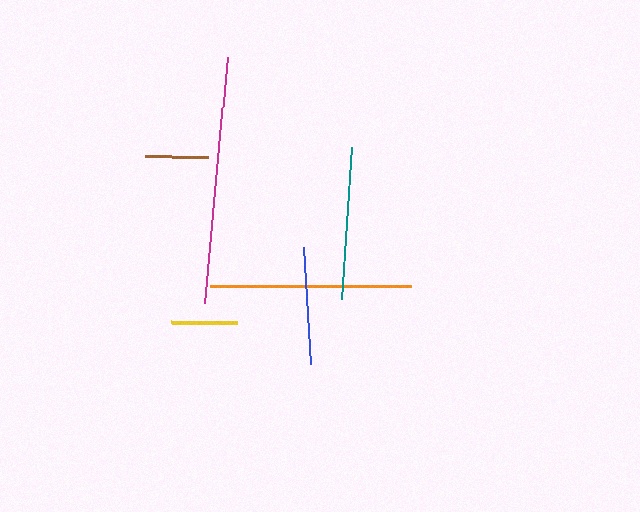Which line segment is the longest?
The magenta line is the longest at approximately 246 pixels.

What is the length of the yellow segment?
The yellow segment is approximately 66 pixels long.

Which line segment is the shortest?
The brown line is the shortest at approximately 64 pixels.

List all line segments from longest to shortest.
From longest to shortest: magenta, orange, teal, blue, yellow, brown.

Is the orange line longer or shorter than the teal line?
The orange line is longer than the teal line.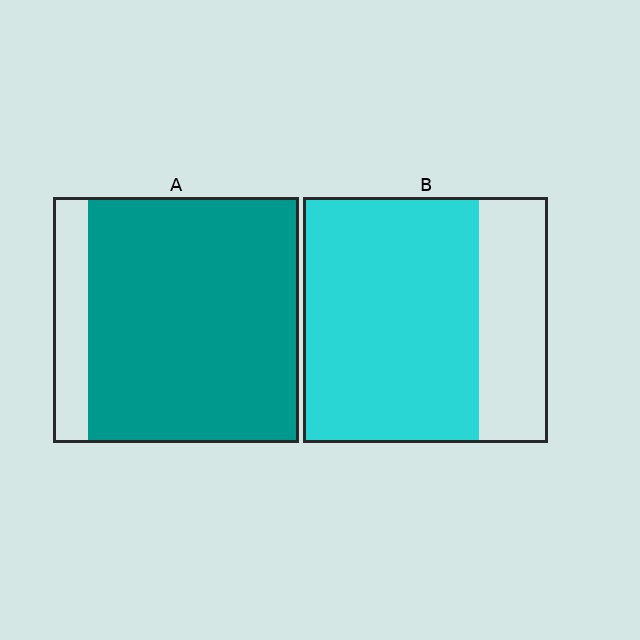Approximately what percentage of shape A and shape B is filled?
A is approximately 85% and B is approximately 70%.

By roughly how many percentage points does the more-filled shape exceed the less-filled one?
By roughly 15 percentage points (A over B).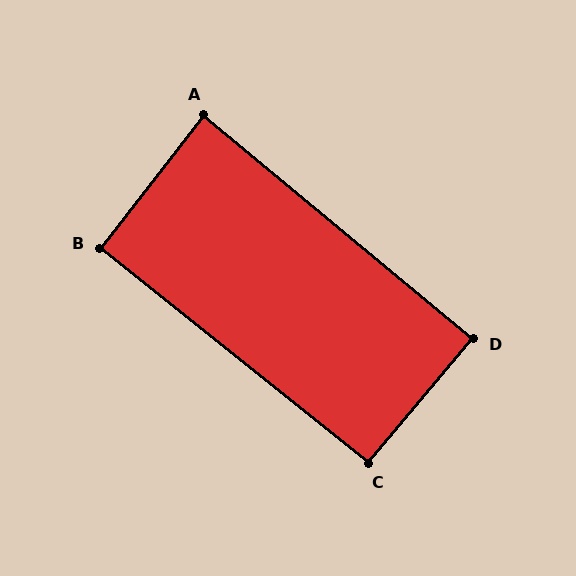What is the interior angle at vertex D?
Approximately 89 degrees (approximately right).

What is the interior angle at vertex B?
Approximately 91 degrees (approximately right).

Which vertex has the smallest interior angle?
A, at approximately 88 degrees.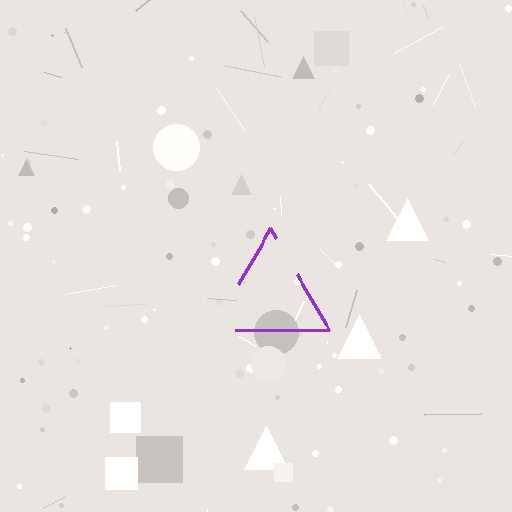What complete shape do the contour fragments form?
The contour fragments form a triangle.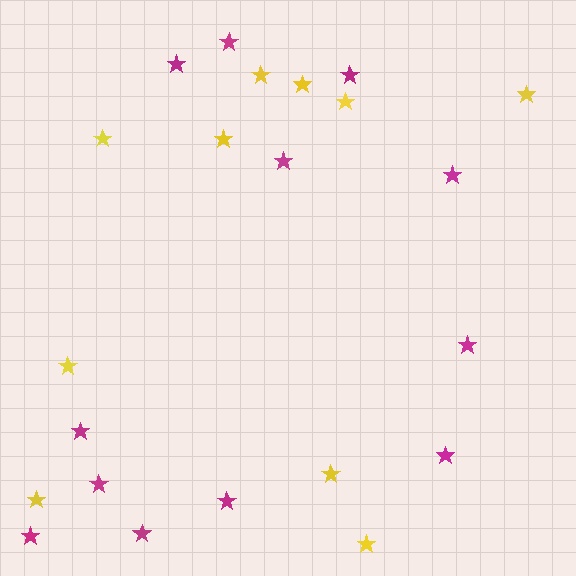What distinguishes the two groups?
There are 2 groups: one group of magenta stars (12) and one group of yellow stars (10).